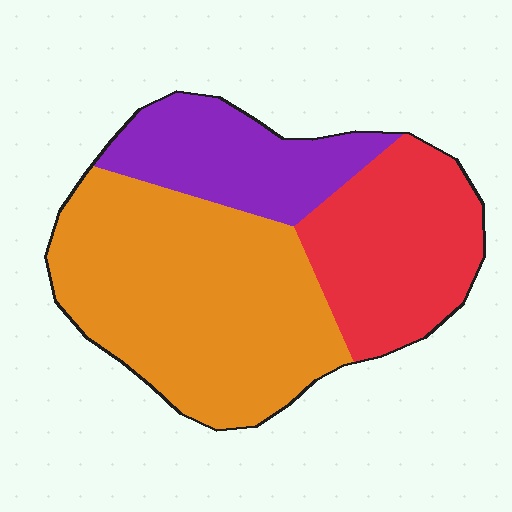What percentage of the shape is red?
Red covers 28% of the shape.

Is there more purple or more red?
Red.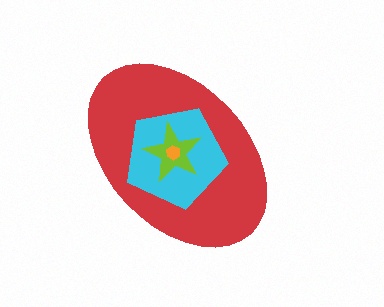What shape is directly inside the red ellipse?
The cyan pentagon.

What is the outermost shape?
The red ellipse.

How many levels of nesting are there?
4.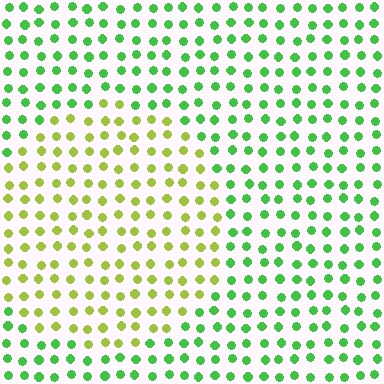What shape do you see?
I see a circle.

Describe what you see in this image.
The image is filled with small green elements in a uniform arrangement. A circle-shaped region is visible where the elements are tinted to a slightly different hue, forming a subtle color boundary.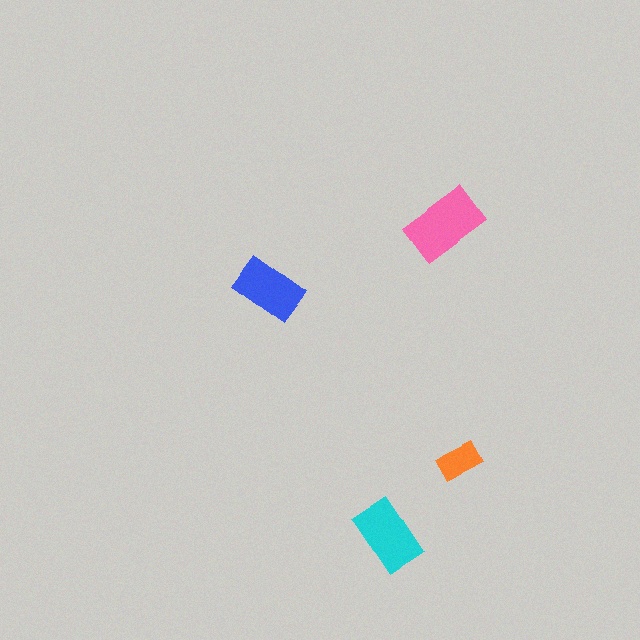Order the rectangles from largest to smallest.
the pink one, the cyan one, the blue one, the orange one.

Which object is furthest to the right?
The orange rectangle is rightmost.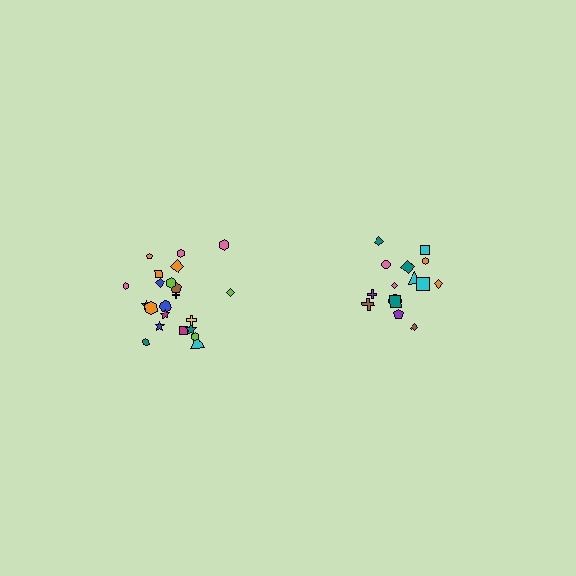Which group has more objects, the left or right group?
The left group.